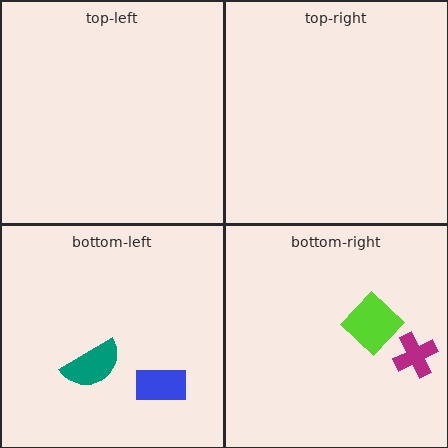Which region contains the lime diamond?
The bottom-right region.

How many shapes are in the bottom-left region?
2.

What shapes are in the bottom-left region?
The blue rectangle, the teal semicircle.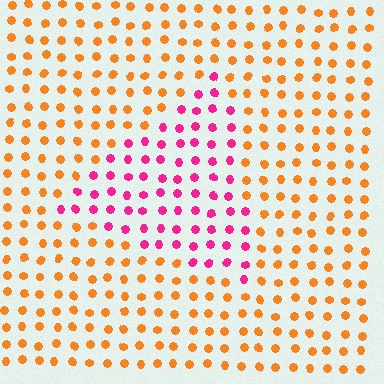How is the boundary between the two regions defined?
The boundary is defined purely by a slight shift in hue (about 61 degrees). Spacing, size, and orientation are identical on both sides.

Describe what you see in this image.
The image is filled with small orange elements in a uniform arrangement. A triangle-shaped region is visible where the elements are tinted to a slightly different hue, forming a subtle color boundary.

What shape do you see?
I see a triangle.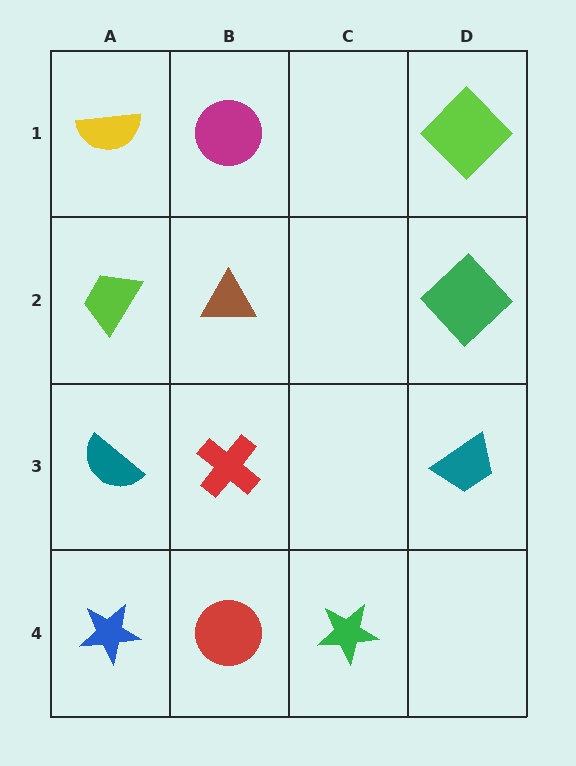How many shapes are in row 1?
3 shapes.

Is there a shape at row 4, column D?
No, that cell is empty.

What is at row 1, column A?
A yellow semicircle.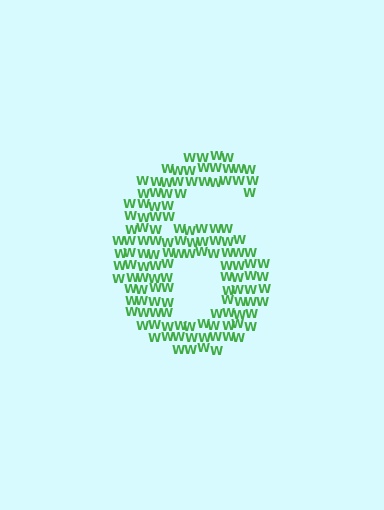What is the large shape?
The large shape is the digit 6.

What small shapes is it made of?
It is made of small letter W's.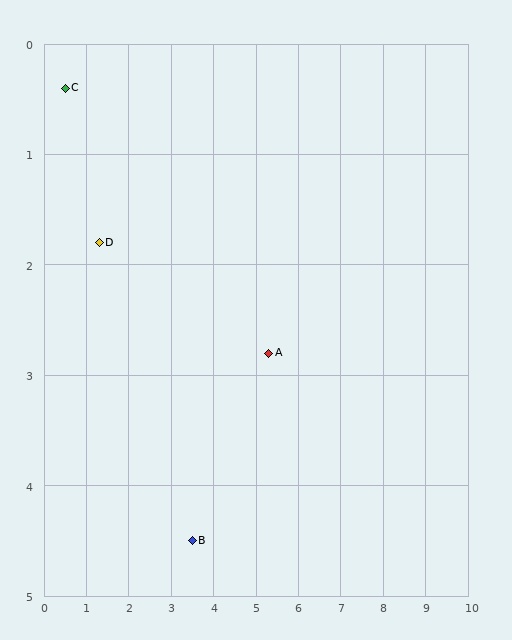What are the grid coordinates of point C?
Point C is at approximately (0.5, 0.4).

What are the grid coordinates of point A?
Point A is at approximately (5.3, 2.8).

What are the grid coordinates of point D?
Point D is at approximately (1.3, 1.8).